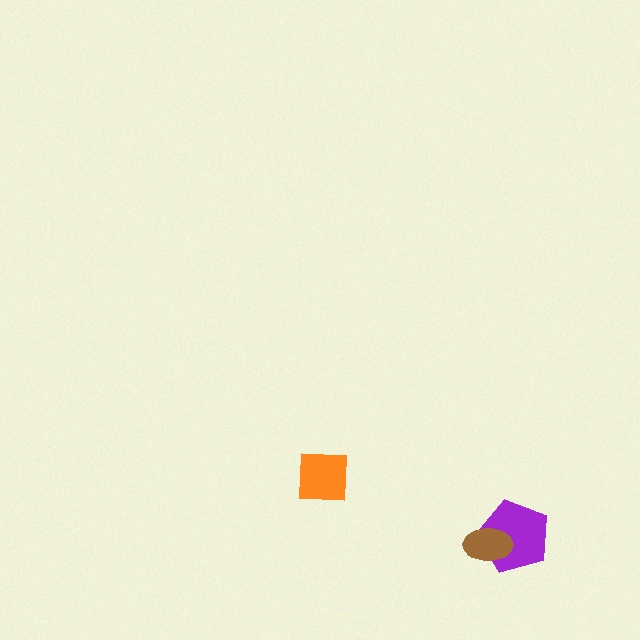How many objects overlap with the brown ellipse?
1 object overlaps with the brown ellipse.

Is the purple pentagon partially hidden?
Yes, it is partially covered by another shape.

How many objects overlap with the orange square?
0 objects overlap with the orange square.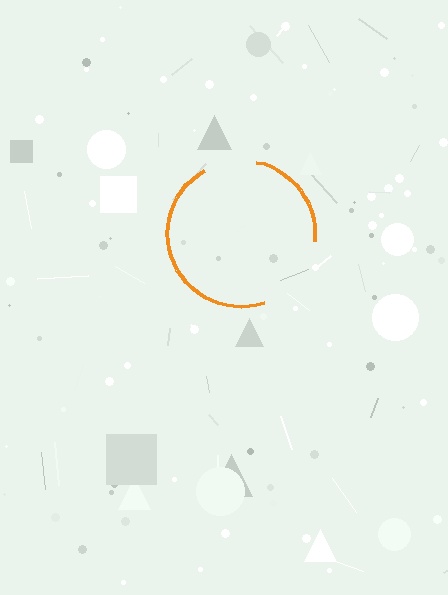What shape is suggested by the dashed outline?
The dashed outline suggests a circle.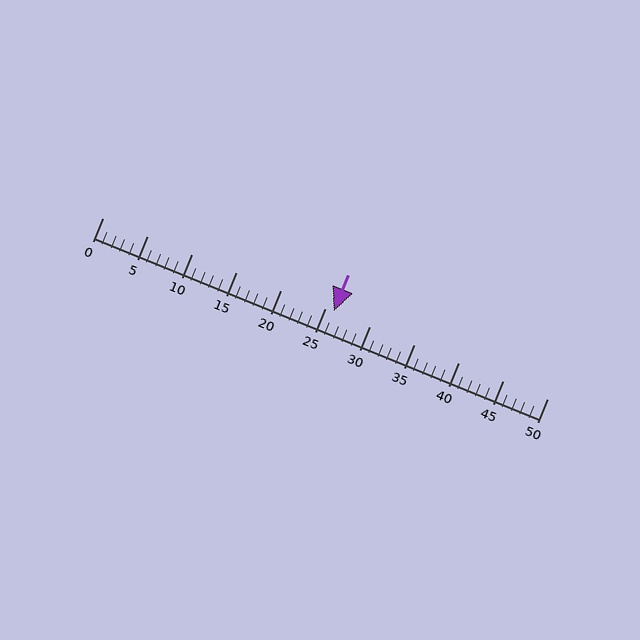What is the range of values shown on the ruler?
The ruler shows values from 0 to 50.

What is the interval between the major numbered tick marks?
The major tick marks are spaced 5 units apart.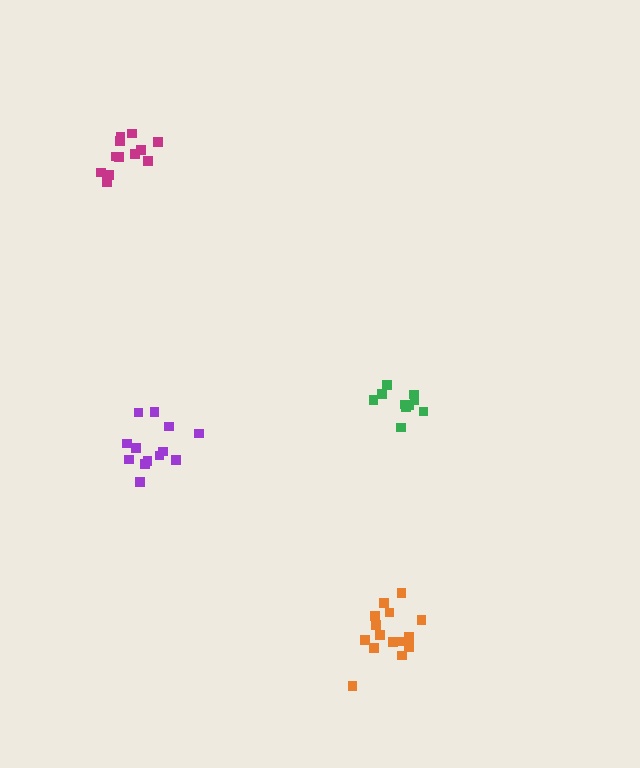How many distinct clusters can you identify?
There are 4 distinct clusters.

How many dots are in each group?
Group 1: 10 dots, Group 2: 13 dots, Group 3: 15 dots, Group 4: 13 dots (51 total).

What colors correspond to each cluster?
The clusters are colored: green, magenta, orange, purple.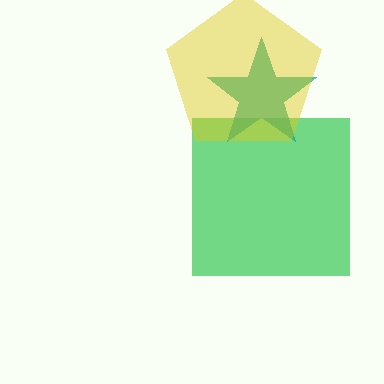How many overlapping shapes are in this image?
There are 3 overlapping shapes in the image.